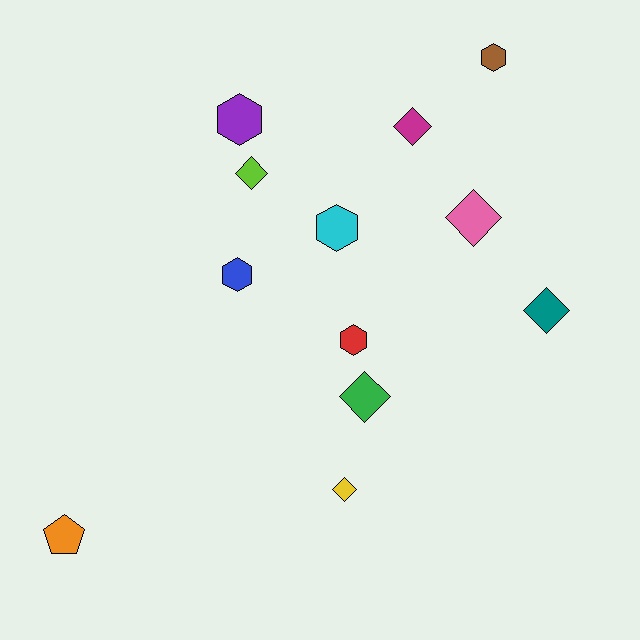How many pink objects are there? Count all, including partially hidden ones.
There is 1 pink object.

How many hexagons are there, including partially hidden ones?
There are 5 hexagons.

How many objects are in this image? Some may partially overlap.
There are 12 objects.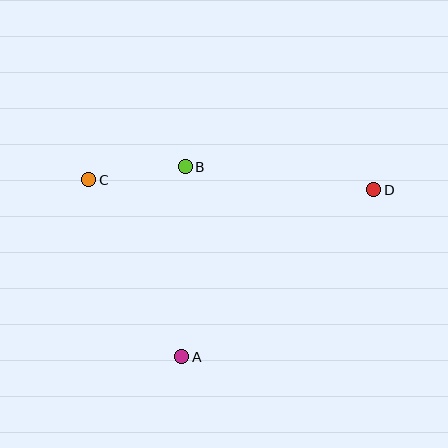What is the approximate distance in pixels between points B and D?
The distance between B and D is approximately 190 pixels.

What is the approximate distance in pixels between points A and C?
The distance between A and C is approximately 200 pixels.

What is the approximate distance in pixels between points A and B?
The distance between A and B is approximately 190 pixels.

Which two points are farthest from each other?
Points C and D are farthest from each other.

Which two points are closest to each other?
Points B and C are closest to each other.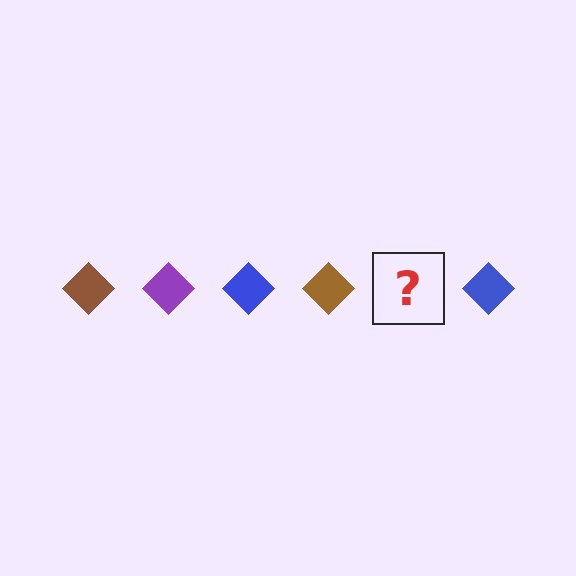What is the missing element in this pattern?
The missing element is a purple diamond.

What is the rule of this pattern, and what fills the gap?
The rule is that the pattern cycles through brown, purple, blue diamonds. The gap should be filled with a purple diamond.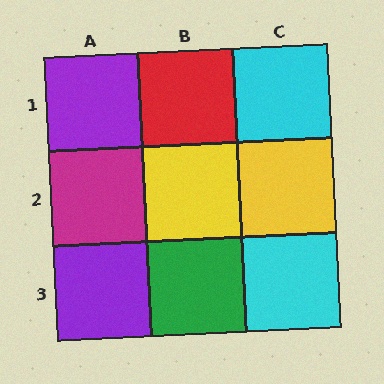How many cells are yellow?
2 cells are yellow.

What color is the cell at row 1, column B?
Red.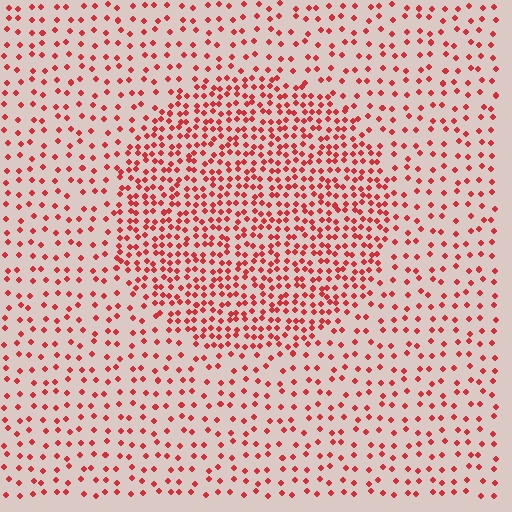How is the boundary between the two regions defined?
The boundary is defined by a change in element density (approximately 2.3x ratio). All elements are the same color, size, and shape.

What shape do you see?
I see a circle.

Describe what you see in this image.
The image contains small red elements arranged at two different densities. A circle-shaped region is visible where the elements are more densely packed than the surrounding area.